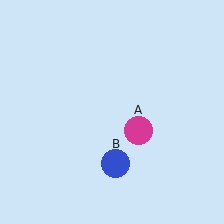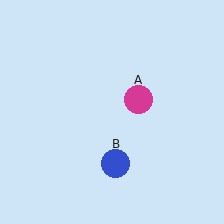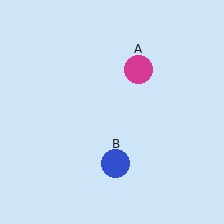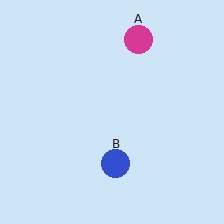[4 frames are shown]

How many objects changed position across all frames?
1 object changed position: magenta circle (object A).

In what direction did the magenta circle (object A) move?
The magenta circle (object A) moved up.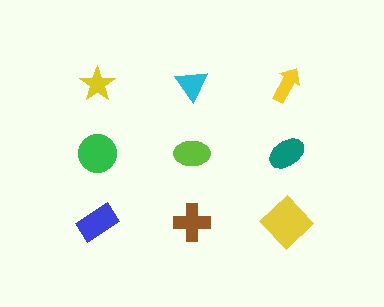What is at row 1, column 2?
A cyan triangle.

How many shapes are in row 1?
3 shapes.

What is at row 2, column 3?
A teal ellipse.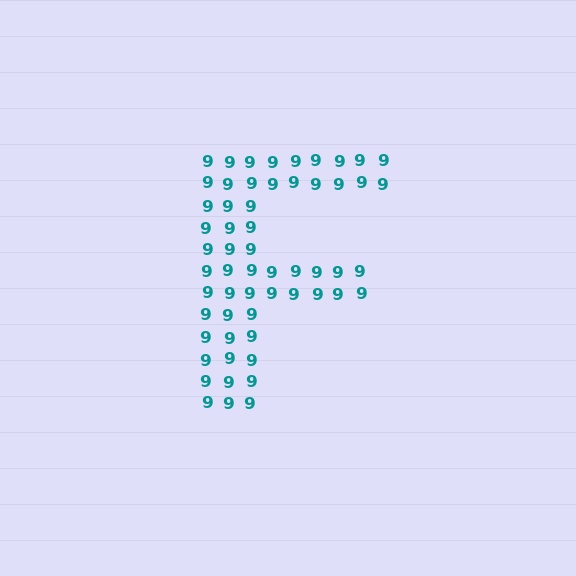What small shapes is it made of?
It is made of small digit 9's.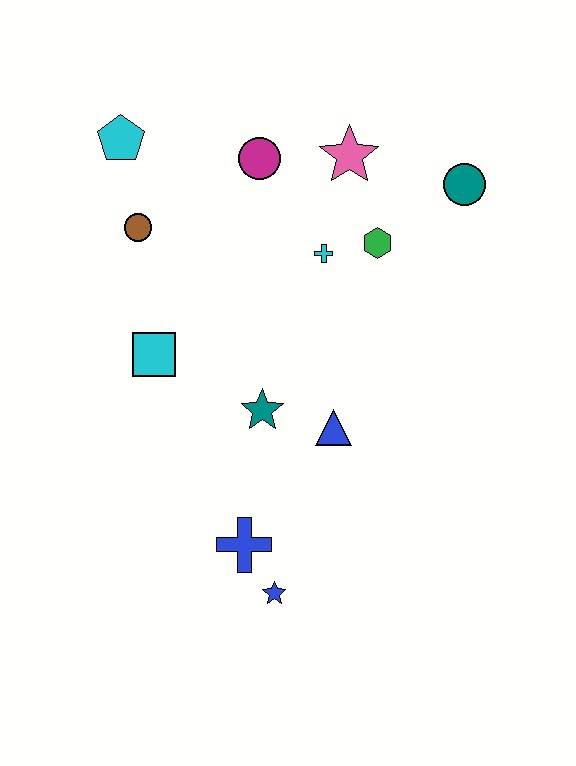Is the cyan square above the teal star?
Yes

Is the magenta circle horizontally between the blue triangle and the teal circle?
No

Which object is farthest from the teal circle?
The blue star is farthest from the teal circle.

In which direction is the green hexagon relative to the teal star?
The green hexagon is above the teal star.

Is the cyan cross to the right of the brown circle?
Yes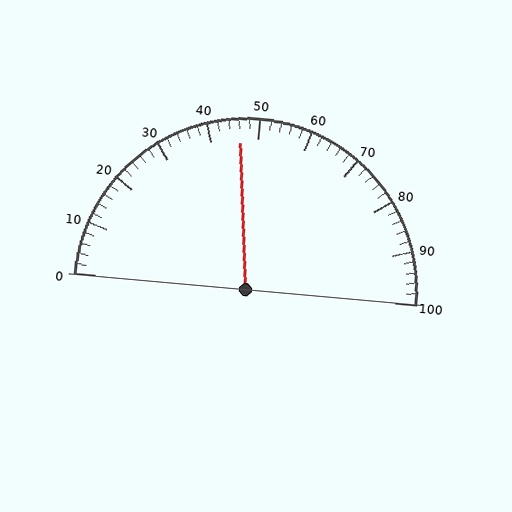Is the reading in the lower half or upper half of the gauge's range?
The reading is in the lower half of the range (0 to 100).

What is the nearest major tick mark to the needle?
The nearest major tick mark is 50.